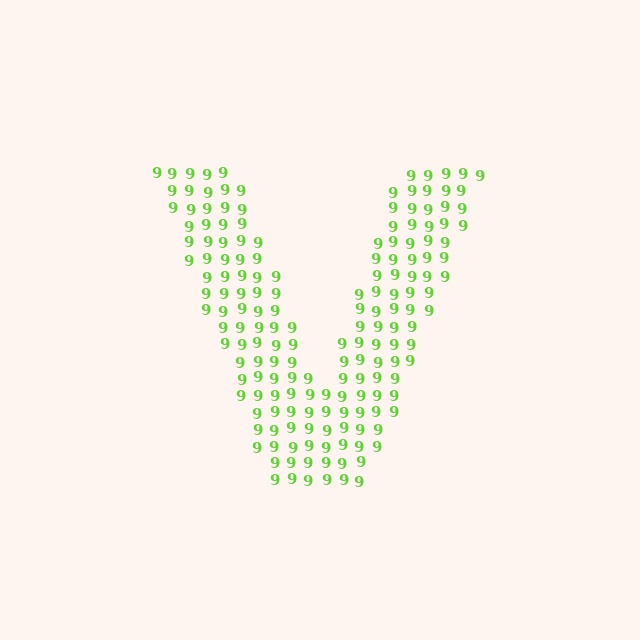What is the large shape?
The large shape is the letter V.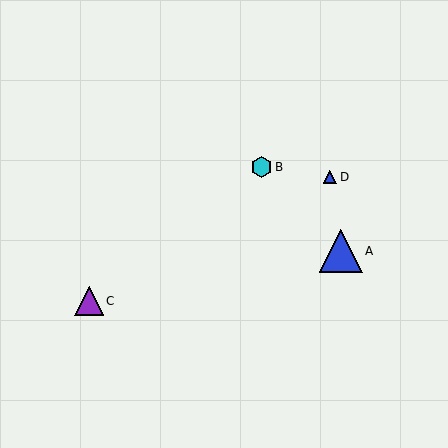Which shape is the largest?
The blue triangle (labeled A) is the largest.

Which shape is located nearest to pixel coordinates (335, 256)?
The blue triangle (labeled A) at (341, 251) is nearest to that location.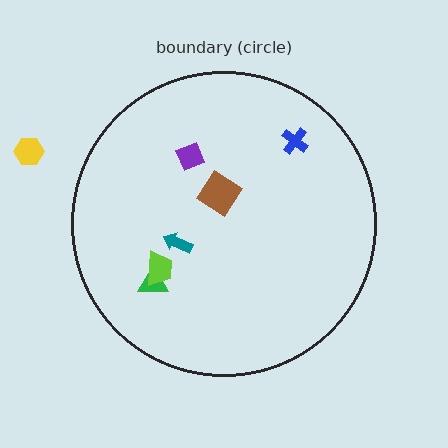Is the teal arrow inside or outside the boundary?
Inside.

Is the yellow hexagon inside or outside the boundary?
Outside.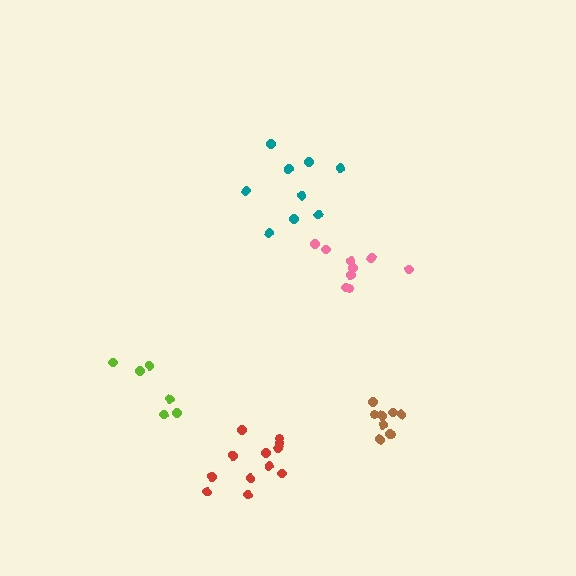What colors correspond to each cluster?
The clusters are colored: brown, teal, lime, red, pink.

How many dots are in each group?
Group 1: 9 dots, Group 2: 9 dots, Group 3: 6 dots, Group 4: 12 dots, Group 5: 9 dots (45 total).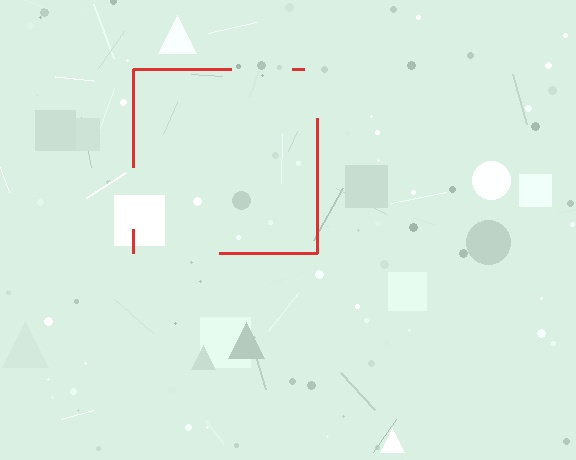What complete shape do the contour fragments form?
The contour fragments form a square.